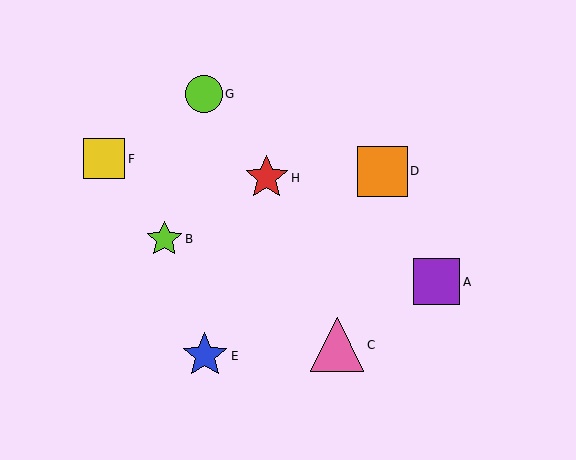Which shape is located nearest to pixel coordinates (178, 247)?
The lime star (labeled B) at (164, 239) is nearest to that location.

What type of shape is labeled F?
Shape F is a yellow square.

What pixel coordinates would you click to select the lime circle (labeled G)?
Click at (204, 94) to select the lime circle G.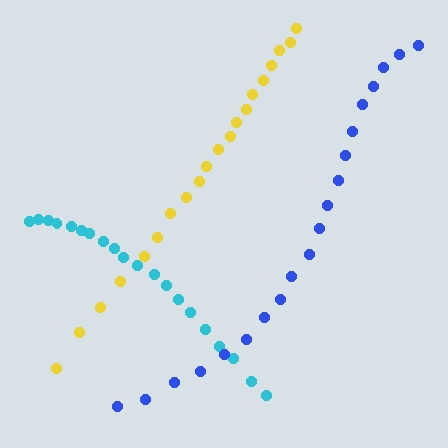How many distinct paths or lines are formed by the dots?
There are 3 distinct paths.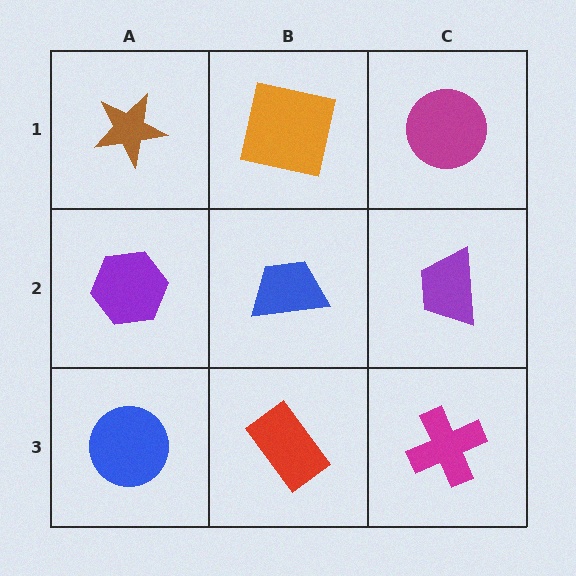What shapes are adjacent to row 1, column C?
A purple trapezoid (row 2, column C), an orange square (row 1, column B).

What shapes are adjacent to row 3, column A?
A purple hexagon (row 2, column A), a red rectangle (row 3, column B).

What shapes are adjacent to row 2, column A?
A brown star (row 1, column A), a blue circle (row 3, column A), a blue trapezoid (row 2, column B).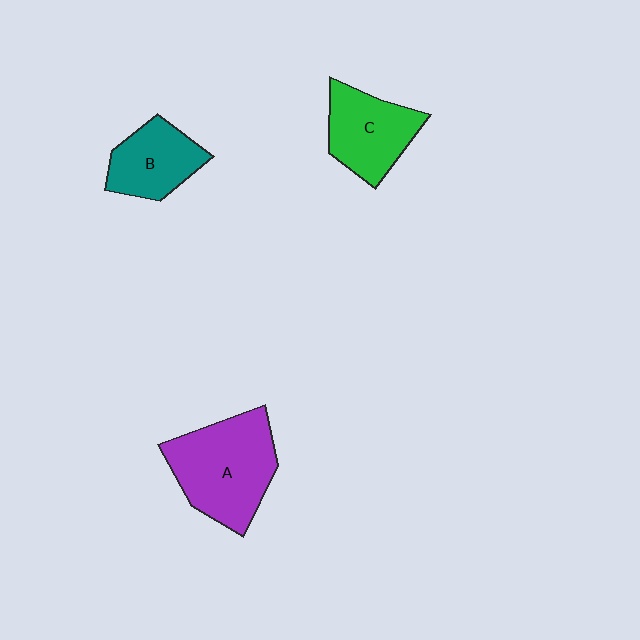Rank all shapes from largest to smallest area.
From largest to smallest: A (purple), C (green), B (teal).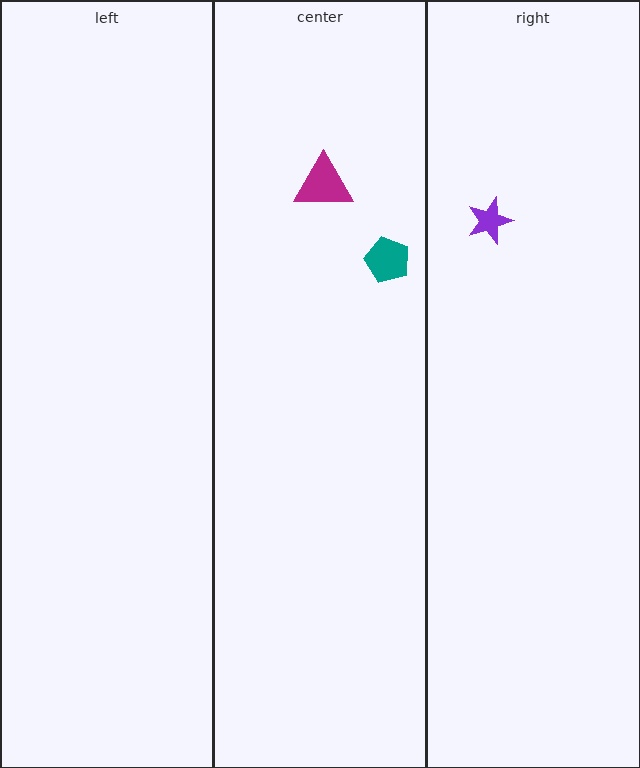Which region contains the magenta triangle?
The center region.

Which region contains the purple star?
The right region.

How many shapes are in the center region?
2.